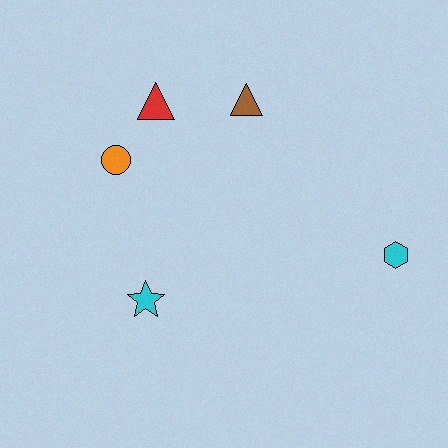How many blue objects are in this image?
There are no blue objects.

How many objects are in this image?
There are 5 objects.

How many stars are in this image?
There is 1 star.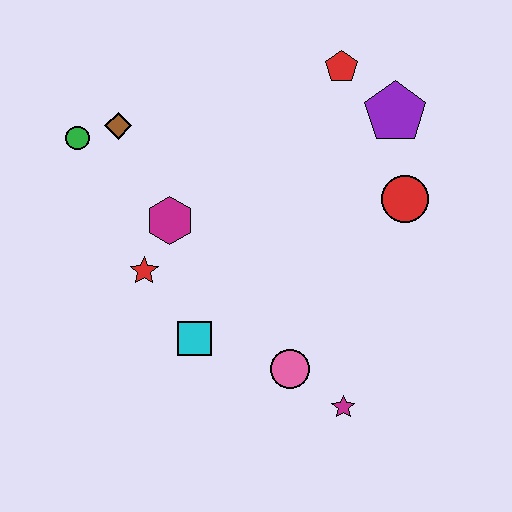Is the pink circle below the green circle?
Yes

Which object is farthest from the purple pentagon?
The green circle is farthest from the purple pentagon.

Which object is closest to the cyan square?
The red star is closest to the cyan square.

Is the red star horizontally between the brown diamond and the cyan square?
Yes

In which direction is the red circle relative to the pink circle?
The red circle is above the pink circle.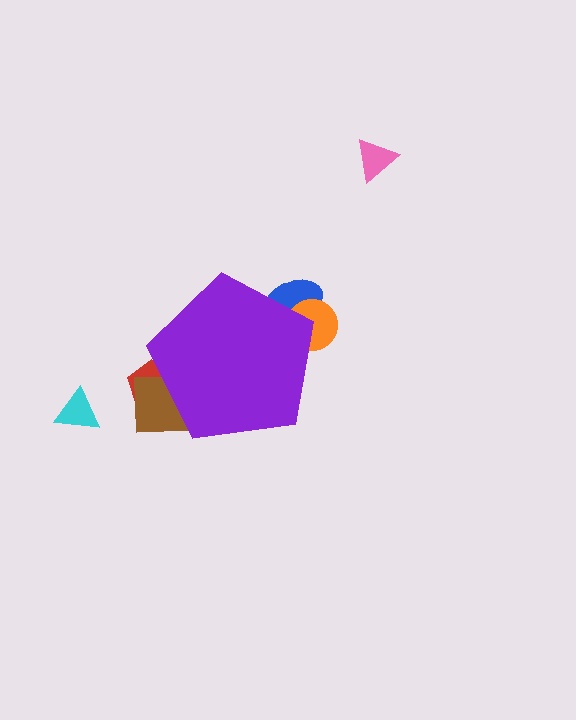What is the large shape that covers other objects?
A purple pentagon.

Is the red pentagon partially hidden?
Yes, the red pentagon is partially hidden behind the purple pentagon.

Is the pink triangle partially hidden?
No, the pink triangle is fully visible.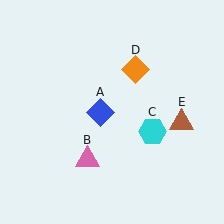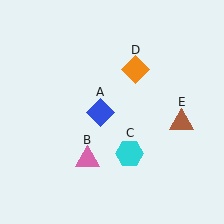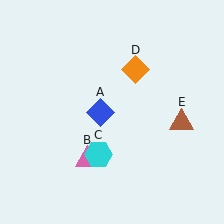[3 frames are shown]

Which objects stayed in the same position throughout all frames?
Blue diamond (object A) and pink triangle (object B) and orange diamond (object D) and brown triangle (object E) remained stationary.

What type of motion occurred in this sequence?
The cyan hexagon (object C) rotated clockwise around the center of the scene.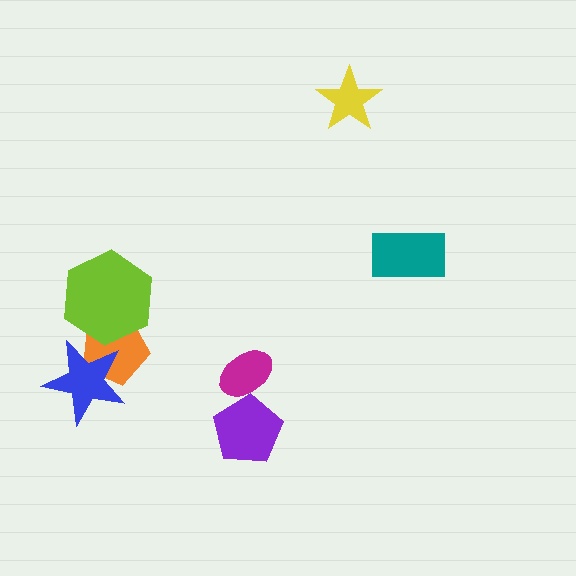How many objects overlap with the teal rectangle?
0 objects overlap with the teal rectangle.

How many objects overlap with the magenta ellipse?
1 object overlaps with the magenta ellipse.